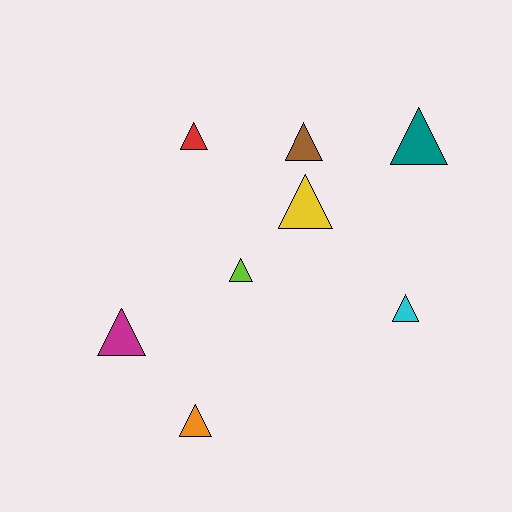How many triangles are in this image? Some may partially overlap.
There are 8 triangles.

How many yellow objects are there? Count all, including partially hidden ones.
There is 1 yellow object.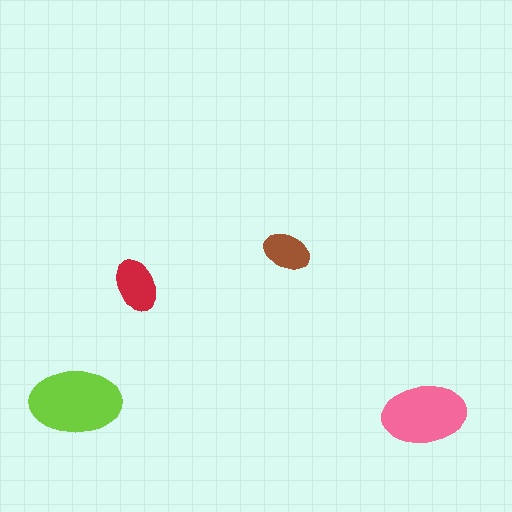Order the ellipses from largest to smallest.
the lime one, the pink one, the red one, the brown one.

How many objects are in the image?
There are 4 objects in the image.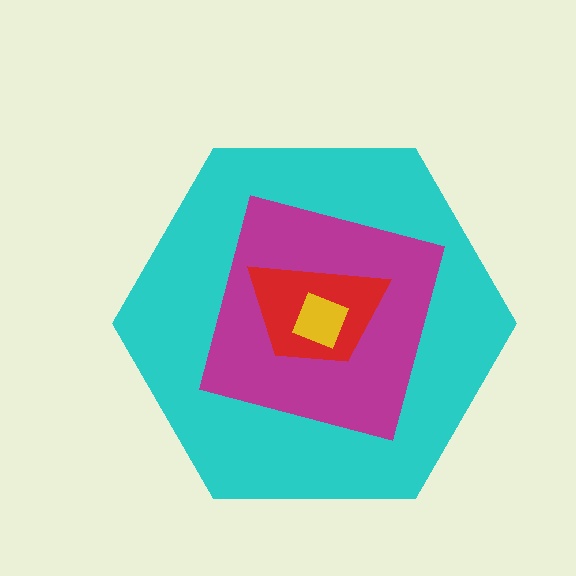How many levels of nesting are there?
4.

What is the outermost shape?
The cyan hexagon.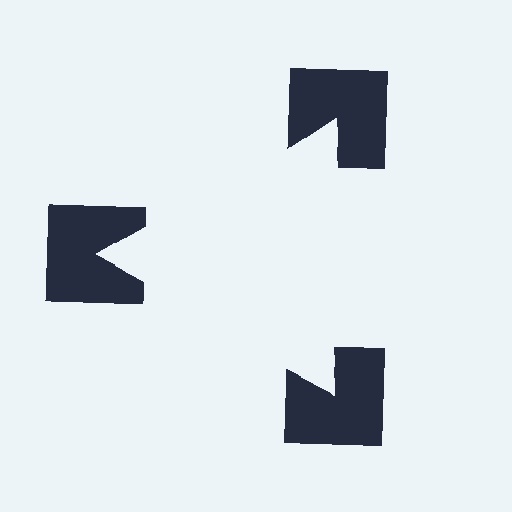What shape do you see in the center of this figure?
An illusory triangle — its edges are inferred from the aligned wedge cuts in the notched squares, not physically drawn.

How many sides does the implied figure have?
3 sides.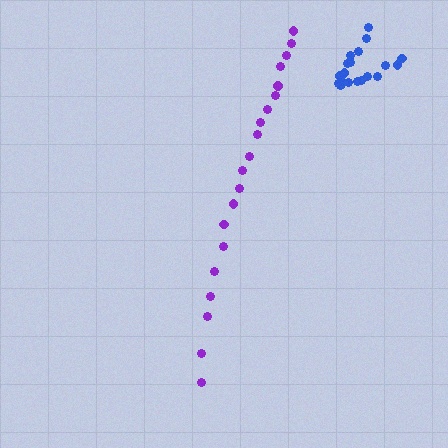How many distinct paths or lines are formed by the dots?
There are 2 distinct paths.